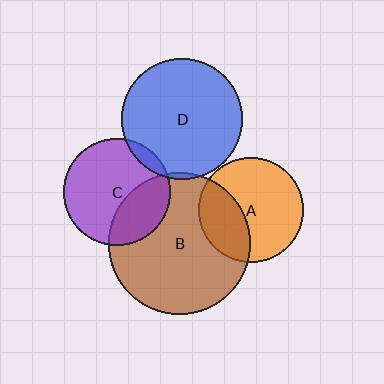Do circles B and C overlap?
Yes.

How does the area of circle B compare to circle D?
Approximately 1.4 times.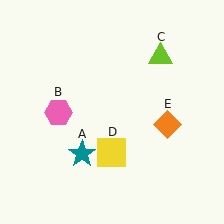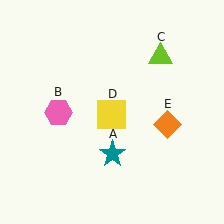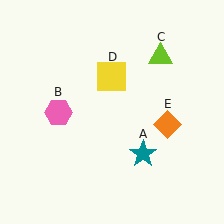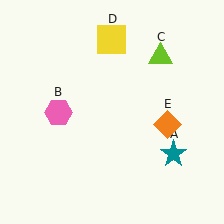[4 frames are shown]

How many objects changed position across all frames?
2 objects changed position: teal star (object A), yellow square (object D).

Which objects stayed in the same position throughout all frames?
Pink hexagon (object B) and lime triangle (object C) and orange diamond (object E) remained stationary.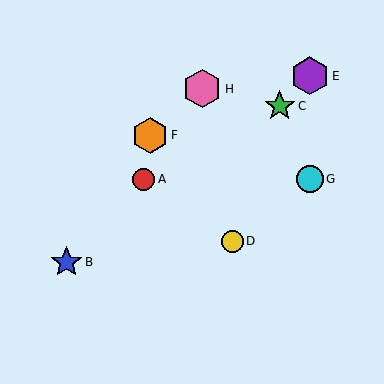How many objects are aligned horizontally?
2 objects (A, G) are aligned horizontally.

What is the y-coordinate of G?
Object G is at y≈179.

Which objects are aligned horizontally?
Objects A, G are aligned horizontally.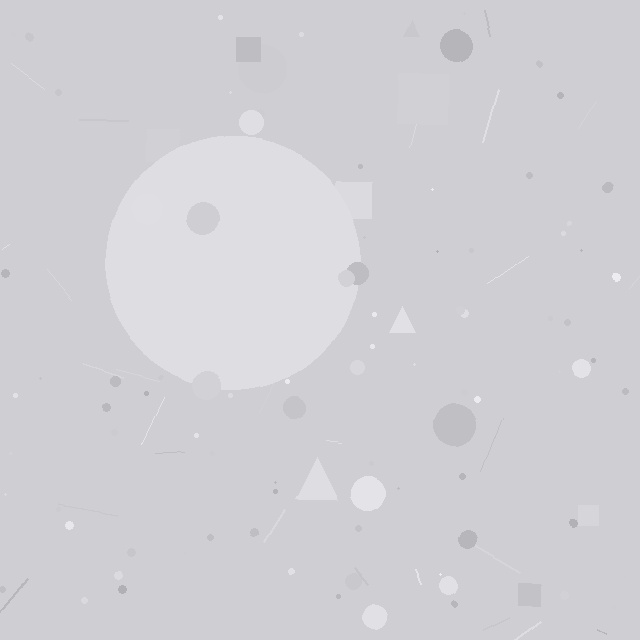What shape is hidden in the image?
A circle is hidden in the image.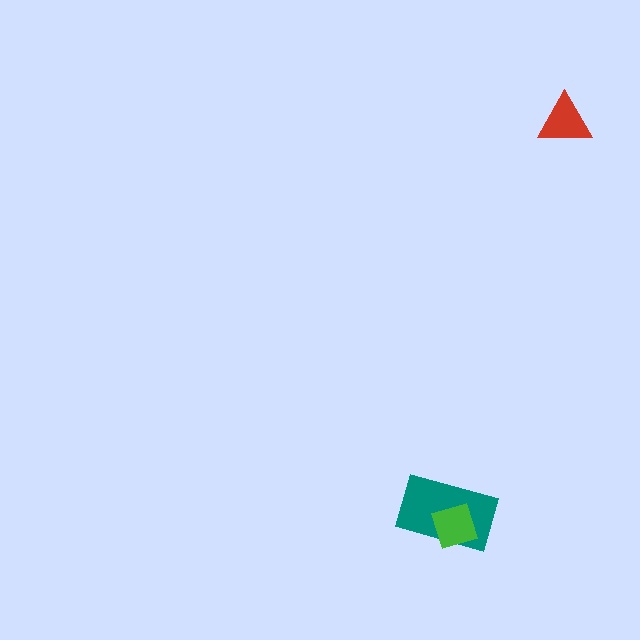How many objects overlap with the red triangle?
0 objects overlap with the red triangle.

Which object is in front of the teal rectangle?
The green diamond is in front of the teal rectangle.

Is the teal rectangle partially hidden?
Yes, it is partially covered by another shape.